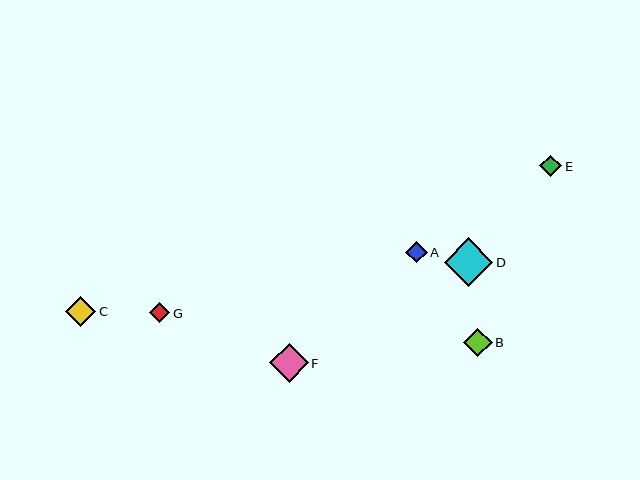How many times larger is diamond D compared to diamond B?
Diamond D is approximately 1.7 times the size of diamond B.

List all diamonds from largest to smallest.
From largest to smallest: D, F, C, B, E, A, G.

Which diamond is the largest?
Diamond D is the largest with a size of approximately 48 pixels.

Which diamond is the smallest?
Diamond G is the smallest with a size of approximately 20 pixels.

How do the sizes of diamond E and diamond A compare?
Diamond E and diamond A are approximately the same size.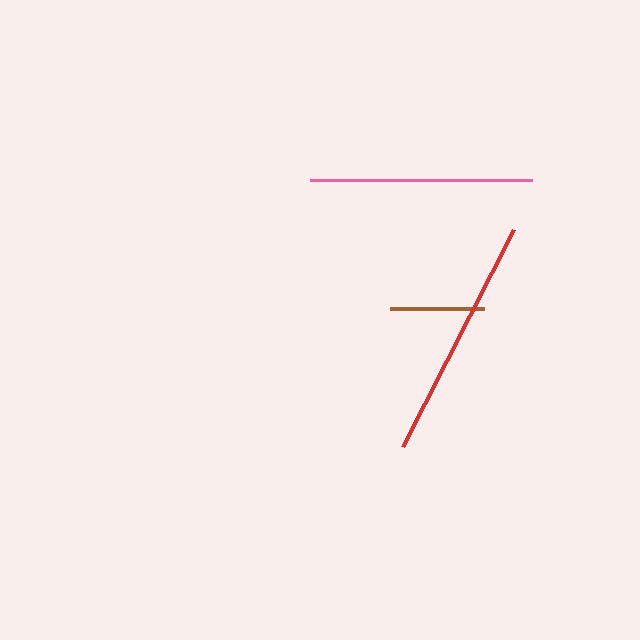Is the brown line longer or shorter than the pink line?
The pink line is longer than the brown line.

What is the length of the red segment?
The red segment is approximately 244 pixels long.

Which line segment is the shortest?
The brown line is the shortest at approximately 94 pixels.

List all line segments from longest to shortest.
From longest to shortest: red, pink, brown.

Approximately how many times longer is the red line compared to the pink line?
The red line is approximately 1.1 times the length of the pink line.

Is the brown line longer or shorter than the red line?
The red line is longer than the brown line.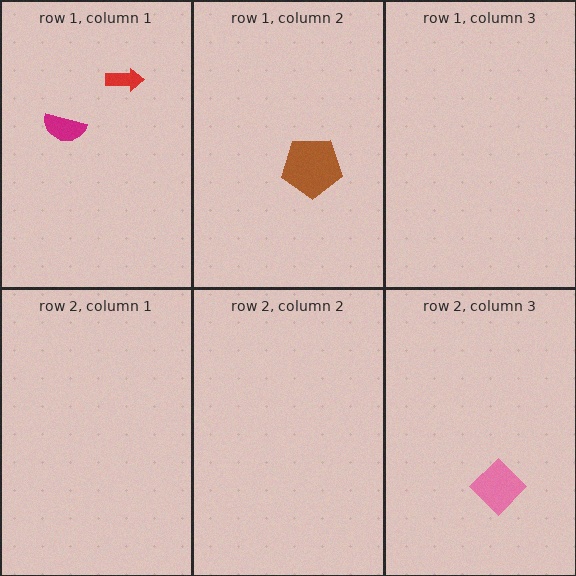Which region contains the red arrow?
The row 1, column 1 region.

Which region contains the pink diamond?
The row 2, column 3 region.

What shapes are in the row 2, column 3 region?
The pink diamond.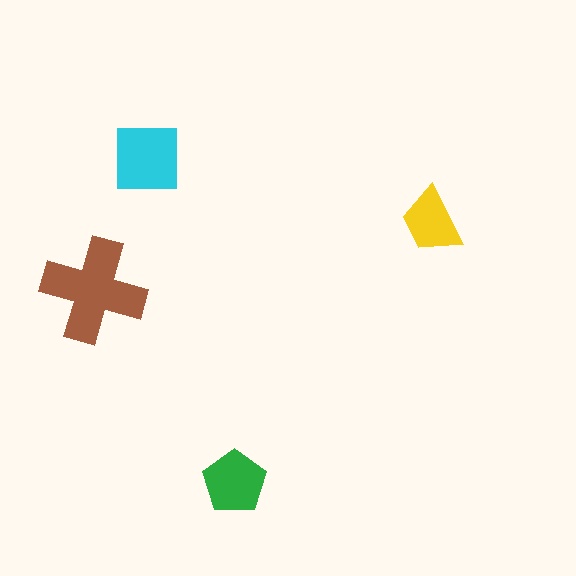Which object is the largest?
The brown cross.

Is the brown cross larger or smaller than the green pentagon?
Larger.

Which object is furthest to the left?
The brown cross is leftmost.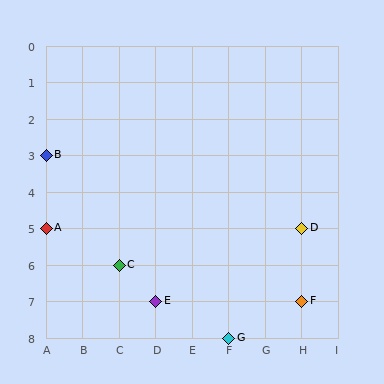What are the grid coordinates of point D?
Point D is at grid coordinates (H, 5).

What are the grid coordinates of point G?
Point G is at grid coordinates (F, 8).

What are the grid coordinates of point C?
Point C is at grid coordinates (C, 6).